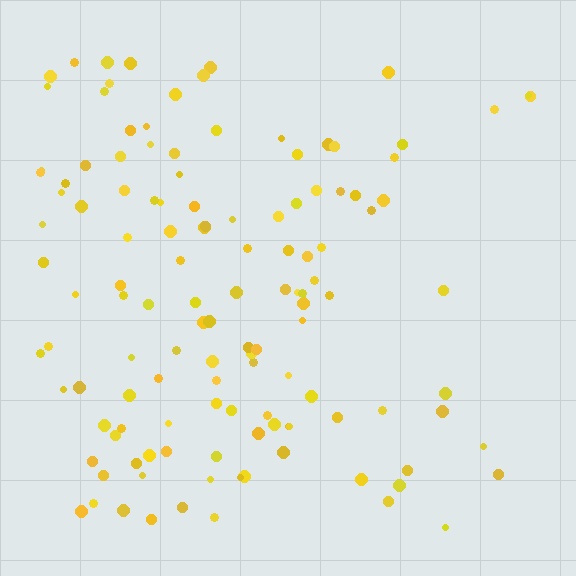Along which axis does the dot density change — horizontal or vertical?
Horizontal.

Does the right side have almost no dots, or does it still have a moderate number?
Still a moderate number, just noticeably fewer than the left.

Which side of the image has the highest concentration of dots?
The left.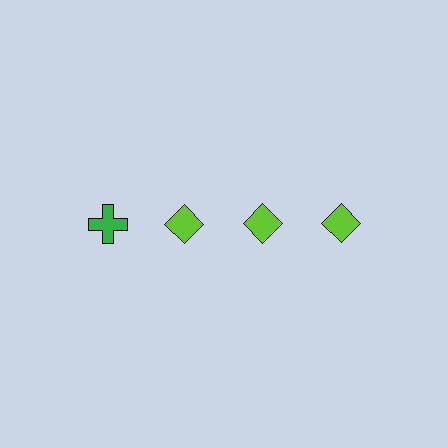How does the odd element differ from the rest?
It differs in both color (green instead of lime) and shape (cross instead of diamond).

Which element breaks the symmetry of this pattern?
The green cross in the top row, leftmost column breaks the symmetry. All other shapes are lime diamonds.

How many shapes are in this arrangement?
There are 4 shapes arranged in a grid pattern.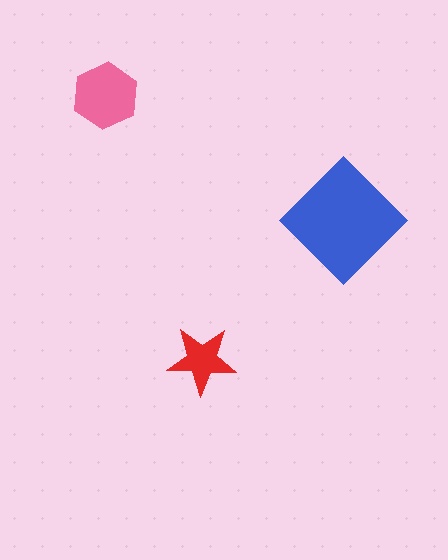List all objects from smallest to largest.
The red star, the pink hexagon, the blue diamond.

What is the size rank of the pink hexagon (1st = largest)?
2nd.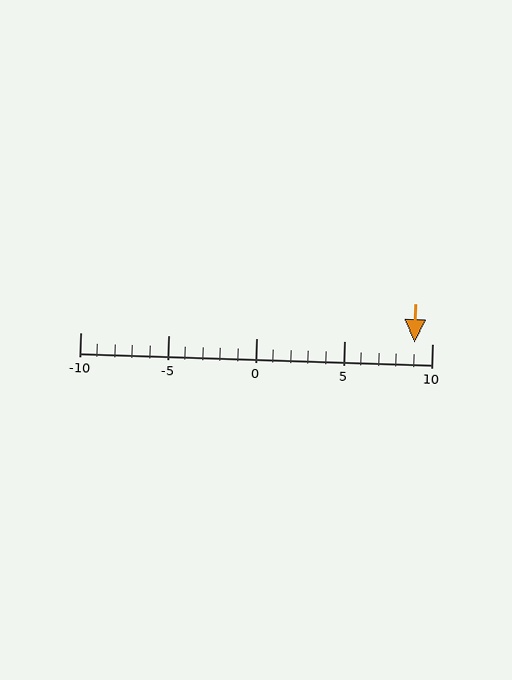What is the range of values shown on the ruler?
The ruler shows values from -10 to 10.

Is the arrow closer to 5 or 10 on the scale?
The arrow is closer to 10.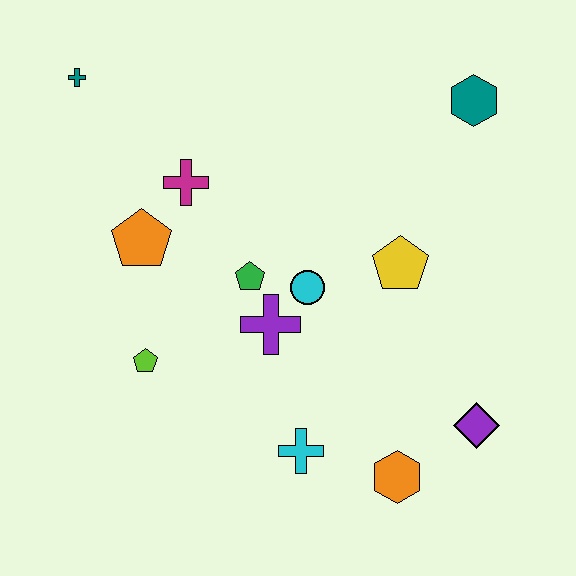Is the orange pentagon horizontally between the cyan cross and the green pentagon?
No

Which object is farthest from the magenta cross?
The purple diamond is farthest from the magenta cross.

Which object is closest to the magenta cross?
The orange pentagon is closest to the magenta cross.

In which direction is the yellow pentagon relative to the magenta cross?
The yellow pentagon is to the right of the magenta cross.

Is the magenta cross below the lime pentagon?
No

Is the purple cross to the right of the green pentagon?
Yes